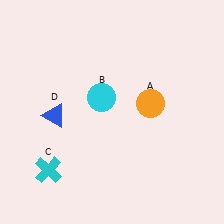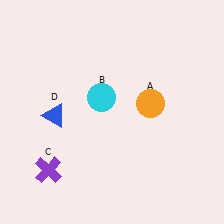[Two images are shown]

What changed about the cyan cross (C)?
In Image 1, C is cyan. In Image 2, it changed to purple.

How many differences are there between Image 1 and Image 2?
There is 1 difference between the two images.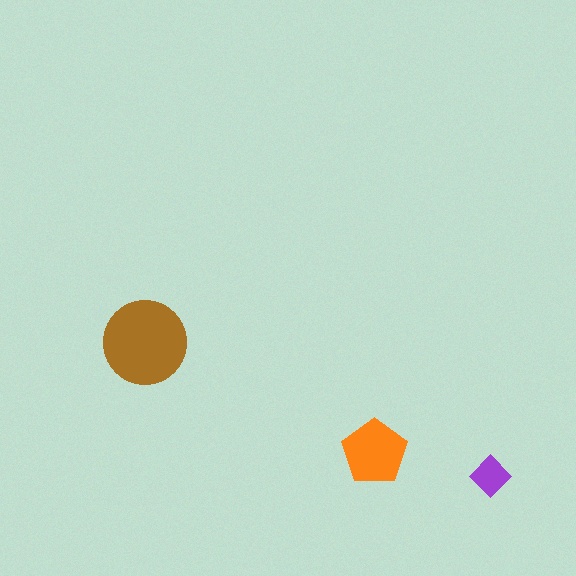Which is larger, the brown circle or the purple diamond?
The brown circle.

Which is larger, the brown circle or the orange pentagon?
The brown circle.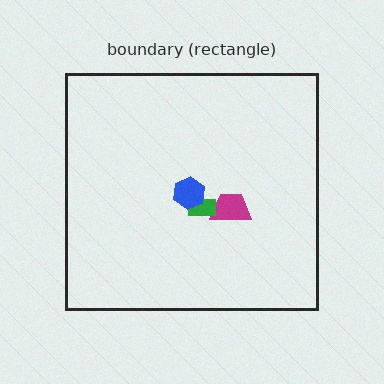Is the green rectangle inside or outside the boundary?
Inside.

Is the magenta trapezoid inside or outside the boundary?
Inside.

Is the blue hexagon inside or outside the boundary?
Inside.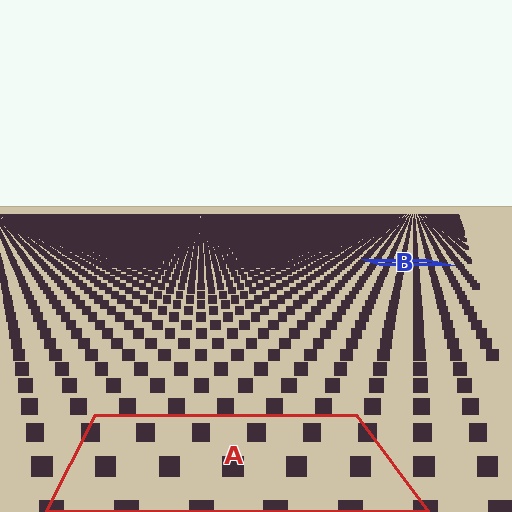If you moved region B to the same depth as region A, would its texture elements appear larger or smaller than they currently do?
They would appear larger. At a closer depth, the same texture elements are projected at a bigger on-screen size.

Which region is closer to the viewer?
Region A is closer. The texture elements there are larger and more spread out.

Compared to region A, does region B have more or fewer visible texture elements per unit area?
Region B has more texture elements per unit area — they are packed more densely because it is farther away.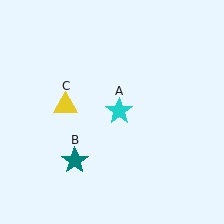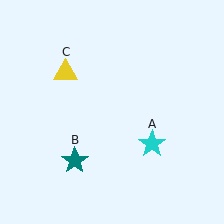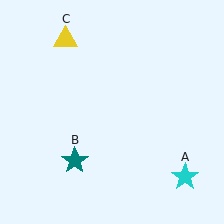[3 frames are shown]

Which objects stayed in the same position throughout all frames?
Teal star (object B) remained stationary.